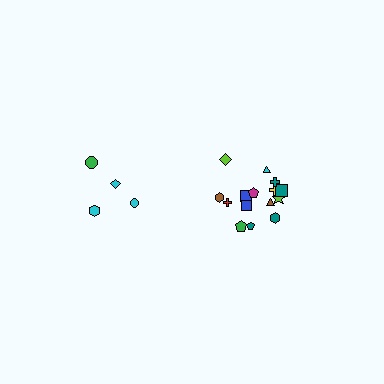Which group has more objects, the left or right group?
The right group.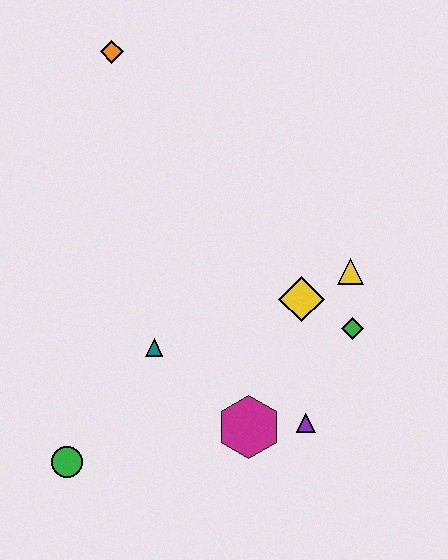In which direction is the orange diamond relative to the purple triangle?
The orange diamond is above the purple triangle.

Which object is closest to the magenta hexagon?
The purple triangle is closest to the magenta hexagon.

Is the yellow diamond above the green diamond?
Yes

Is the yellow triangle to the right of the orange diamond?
Yes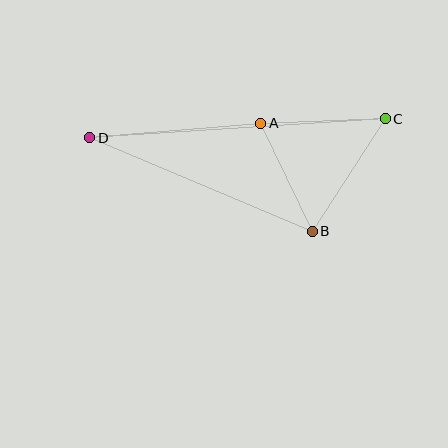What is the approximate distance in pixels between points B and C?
The distance between B and C is approximately 134 pixels.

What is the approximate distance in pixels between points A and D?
The distance between A and D is approximately 172 pixels.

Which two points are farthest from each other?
Points C and D are farthest from each other.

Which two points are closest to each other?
Points A and B are closest to each other.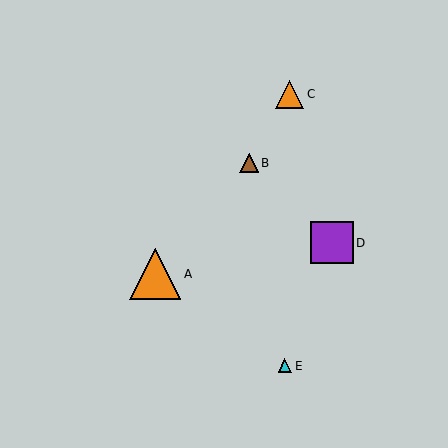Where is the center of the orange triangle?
The center of the orange triangle is at (155, 274).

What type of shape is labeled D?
Shape D is a purple square.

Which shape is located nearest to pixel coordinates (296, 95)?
The orange triangle (labeled C) at (290, 94) is nearest to that location.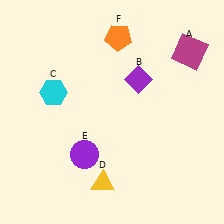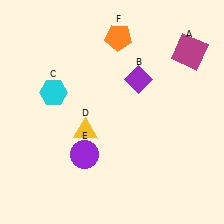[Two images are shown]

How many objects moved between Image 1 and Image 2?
1 object moved between the two images.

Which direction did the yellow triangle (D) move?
The yellow triangle (D) moved up.